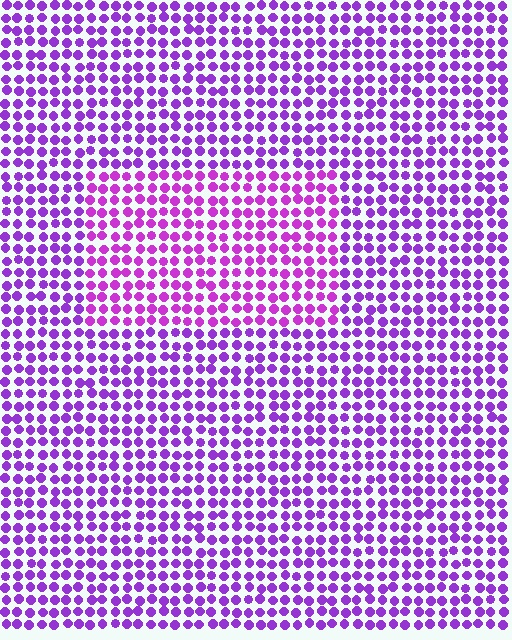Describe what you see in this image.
The image is filled with small purple elements in a uniform arrangement. A rectangle-shaped region is visible where the elements are tinted to a slightly different hue, forming a subtle color boundary.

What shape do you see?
I see a rectangle.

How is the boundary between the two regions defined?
The boundary is defined purely by a slight shift in hue (about 20 degrees). Spacing, size, and orientation are identical on both sides.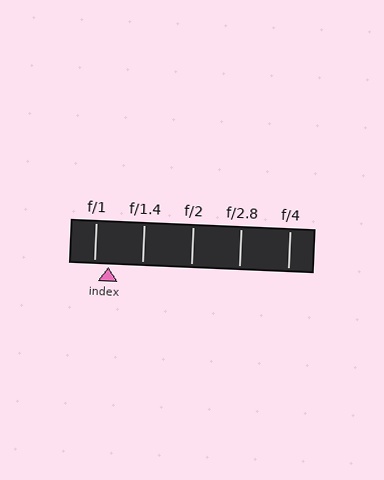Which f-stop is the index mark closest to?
The index mark is closest to f/1.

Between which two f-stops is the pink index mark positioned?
The index mark is between f/1 and f/1.4.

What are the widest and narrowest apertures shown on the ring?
The widest aperture shown is f/1 and the narrowest is f/4.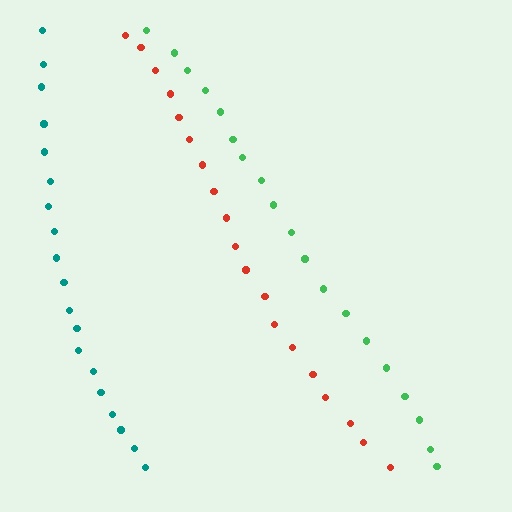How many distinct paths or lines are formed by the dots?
There are 3 distinct paths.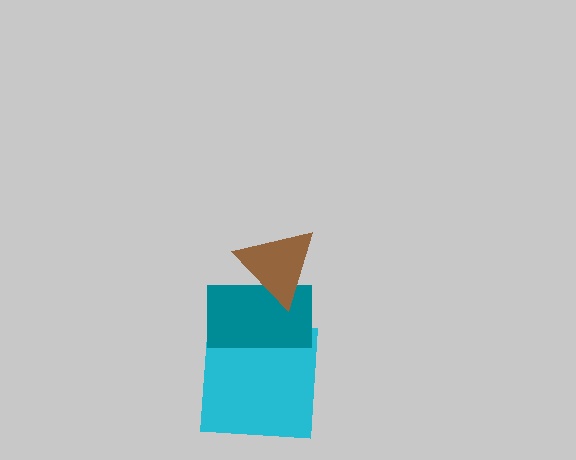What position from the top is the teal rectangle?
The teal rectangle is 2nd from the top.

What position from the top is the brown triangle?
The brown triangle is 1st from the top.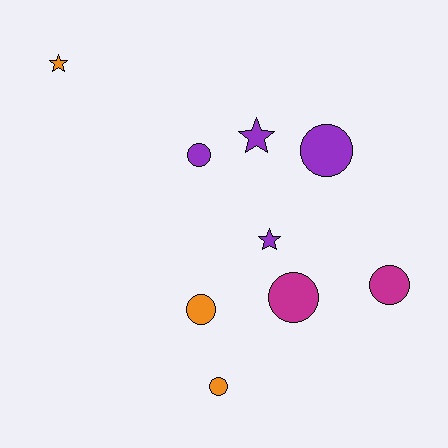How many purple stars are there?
There are 2 purple stars.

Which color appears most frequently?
Purple, with 4 objects.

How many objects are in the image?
There are 9 objects.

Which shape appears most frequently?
Circle, with 6 objects.